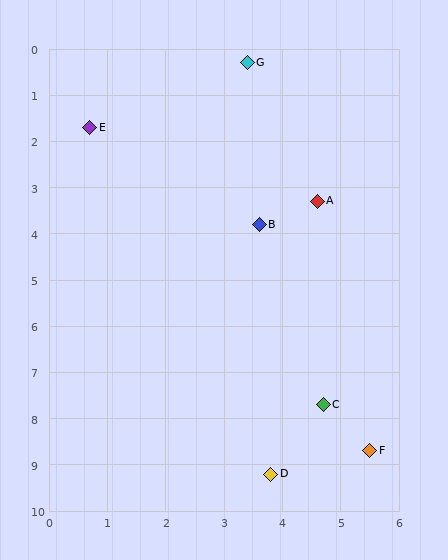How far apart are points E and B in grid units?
Points E and B are about 3.6 grid units apart.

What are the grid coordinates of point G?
Point G is at approximately (3.4, 0.3).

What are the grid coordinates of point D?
Point D is at approximately (3.8, 9.2).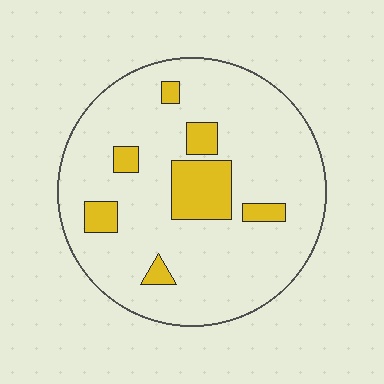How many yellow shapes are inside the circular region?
7.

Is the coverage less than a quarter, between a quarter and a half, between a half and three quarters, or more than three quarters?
Less than a quarter.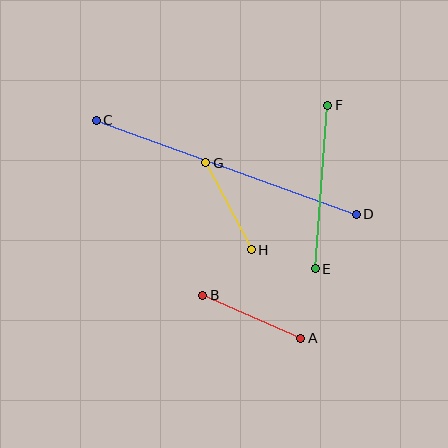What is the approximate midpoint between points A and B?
The midpoint is at approximately (252, 317) pixels.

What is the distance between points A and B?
The distance is approximately 107 pixels.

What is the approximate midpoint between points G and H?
The midpoint is at approximately (228, 206) pixels.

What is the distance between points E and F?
The distance is approximately 164 pixels.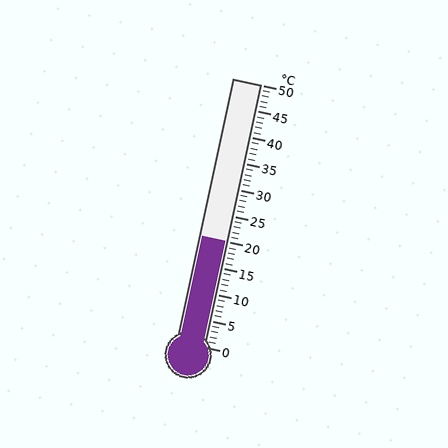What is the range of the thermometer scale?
The thermometer scale ranges from 0°C to 50°C.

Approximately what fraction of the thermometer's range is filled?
The thermometer is filled to approximately 40% of its range.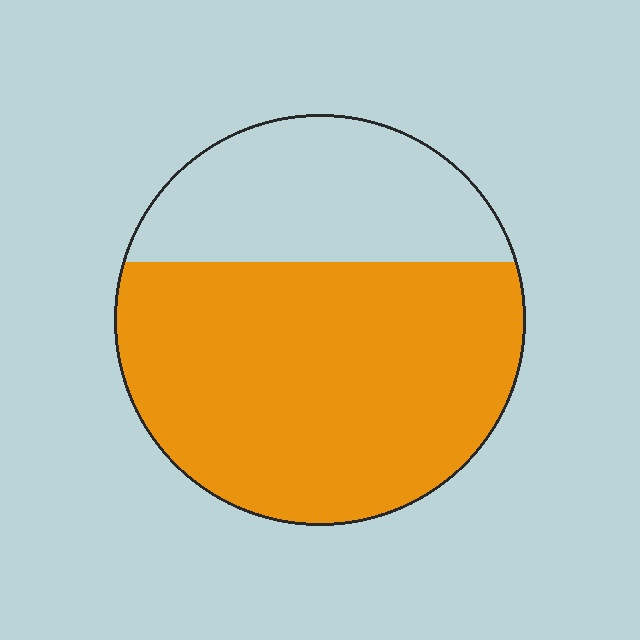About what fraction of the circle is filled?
About two thirds (2/3).